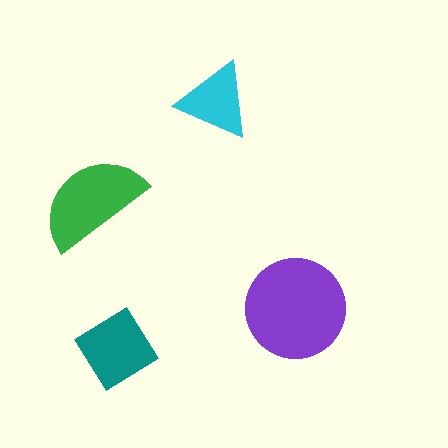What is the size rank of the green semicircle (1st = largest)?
2nd.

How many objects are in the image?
There are 4 objects in the image.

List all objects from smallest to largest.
The cyan triangle, the teal diamond, the green semicircle, the purple circle.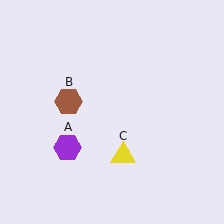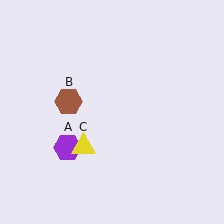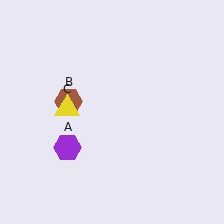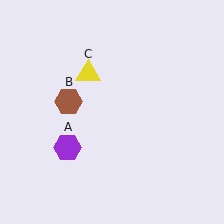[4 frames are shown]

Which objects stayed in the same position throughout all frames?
Purple hexagon (object A) and brown hexagon (object B) remained stationary.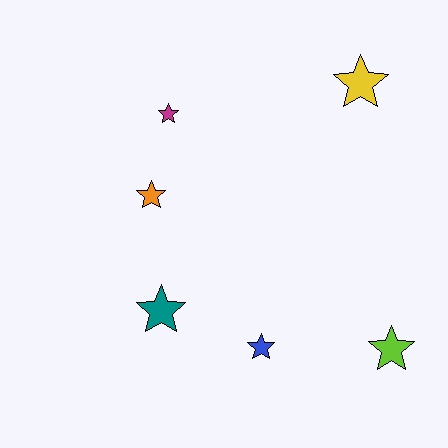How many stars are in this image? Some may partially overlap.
There are 6 stars.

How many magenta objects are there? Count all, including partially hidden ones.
There is 1 magenta object.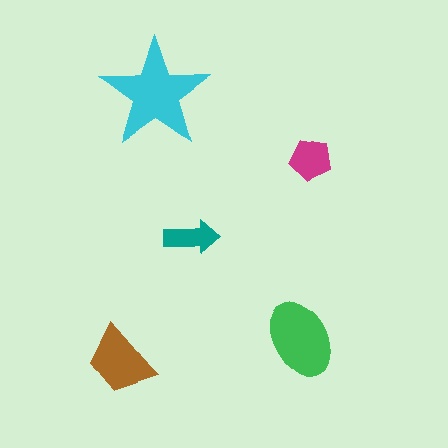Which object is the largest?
The cyan star.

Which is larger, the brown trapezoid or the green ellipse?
The green ellipse.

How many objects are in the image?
There are 5 objects in the image.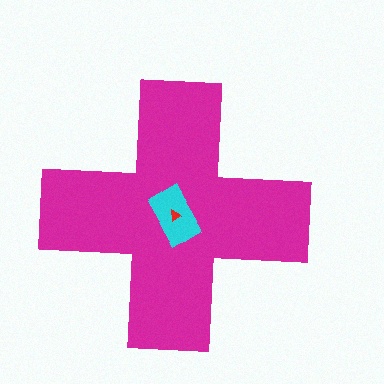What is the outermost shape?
The magenta cross.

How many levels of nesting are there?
3.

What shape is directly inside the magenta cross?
The cyan rectangle.